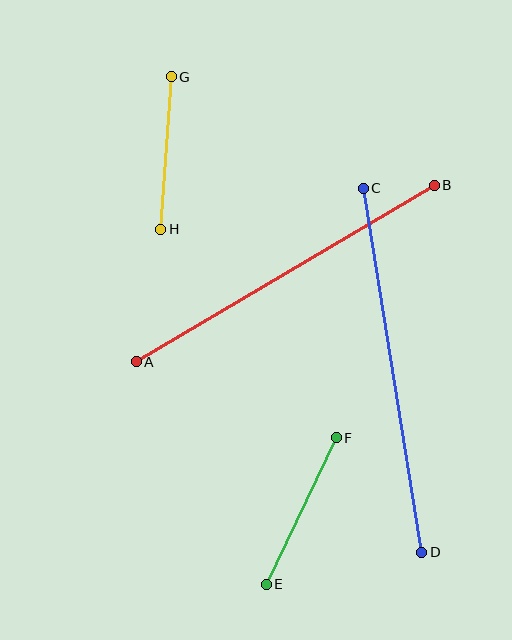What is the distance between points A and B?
The distance is approximately 346 pixels.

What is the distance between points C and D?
The distance is approximately 368 pixels.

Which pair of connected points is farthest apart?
Points C and D are farthest apart.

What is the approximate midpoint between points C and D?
The midpoint is at approximately (393, 370) pixels.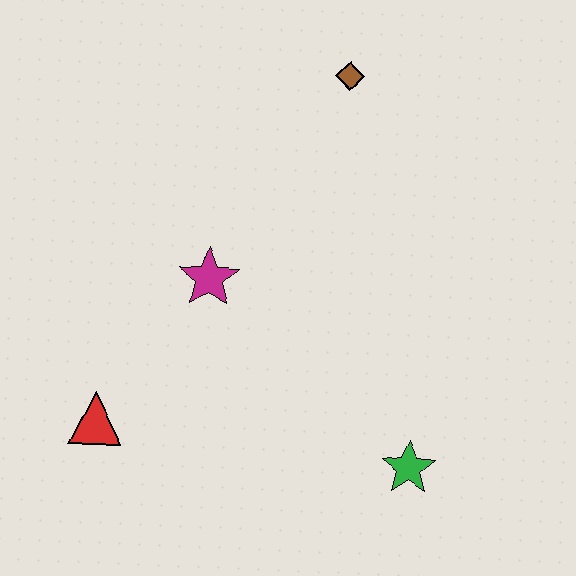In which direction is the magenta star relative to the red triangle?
The magenta star is above the red triangle.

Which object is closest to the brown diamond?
The magenta star is closest to the brown diamond.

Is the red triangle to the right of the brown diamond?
No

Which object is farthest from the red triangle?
The brown diamond is farthest from the red triangle.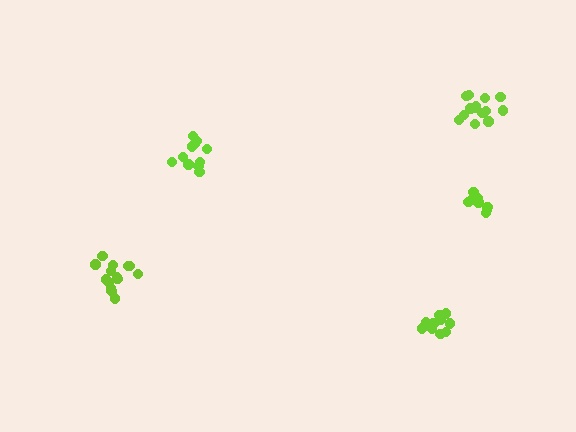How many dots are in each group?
Group 1: 11 dots, Group 2: 9 dots, Group 3: 10 dots, Group 4: 14 dots, Group 5: 14 dots (58 total).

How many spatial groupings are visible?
There are 5 spatial groupings.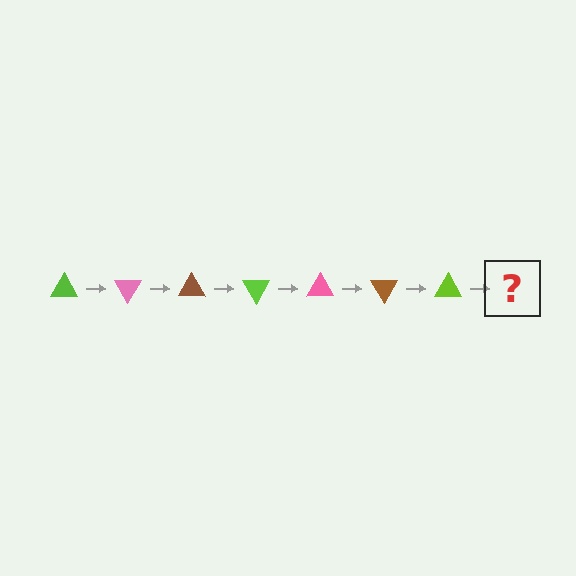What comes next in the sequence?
The next element should be a pink triangle, rotated 420 degrees from the start.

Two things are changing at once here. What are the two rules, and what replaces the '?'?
The two rules are that it rotates 60 degrees each step and the color cycles through lime, pink, and brown. The '?' should be a pink triangle, rotated 420 degrees from the start.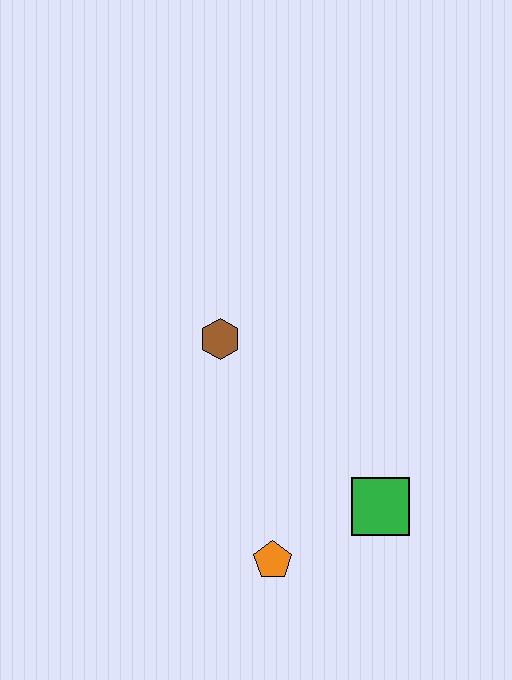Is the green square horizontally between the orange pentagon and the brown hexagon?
No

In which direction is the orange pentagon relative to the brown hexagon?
The orange pentagon is below the brown hexagon.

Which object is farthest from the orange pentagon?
The brown hexagon is farthest from the orange pentagon.